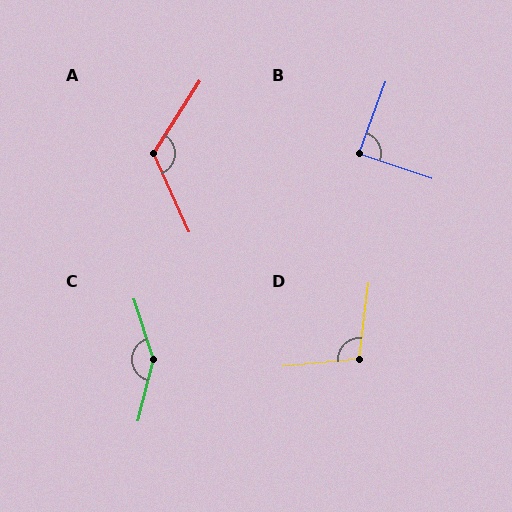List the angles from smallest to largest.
B (89°), D (103°), A (123°), C (148°).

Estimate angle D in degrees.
Approximately 103 degrees.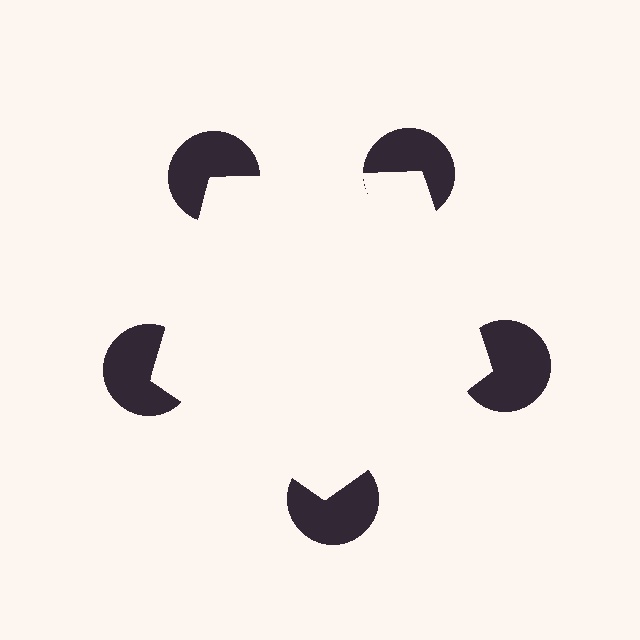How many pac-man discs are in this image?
There are 5 — one at each vertex of the illusory pentagon.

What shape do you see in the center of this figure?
An illusory pentagon — its edges are inferred from the aligned wedge cuts in the pac-man discs, not physically drawn.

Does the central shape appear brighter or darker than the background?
It typically appears slightly brighter than the background, even though no actual brightness change is drawn.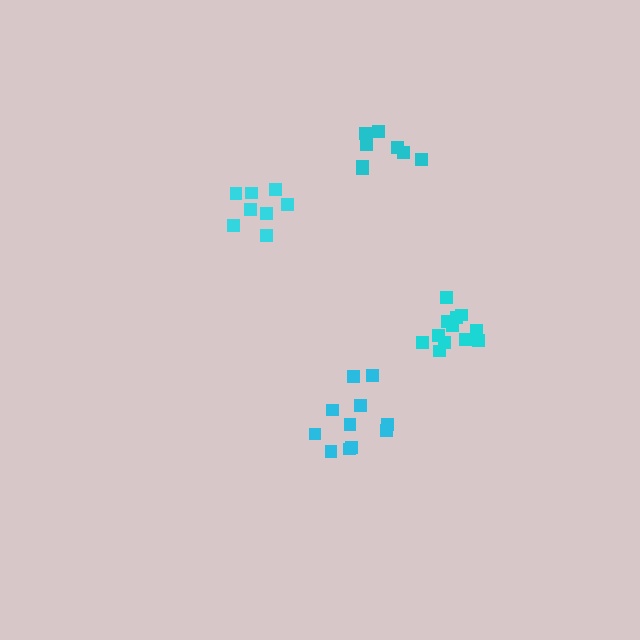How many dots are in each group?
Group 1: 8 dots, Group 2: 12 dots, Group 3: 8 dots, Group 4: 11 dots (39 total).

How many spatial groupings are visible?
There are 4 spatial groupings.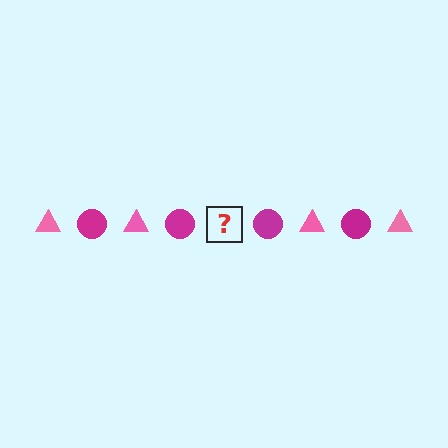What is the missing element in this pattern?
The missing element is a pink triangle.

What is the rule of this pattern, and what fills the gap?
The rule is that the pattern alternates between pink triangle and magenta circle. The gap should be filled with a pink triangle.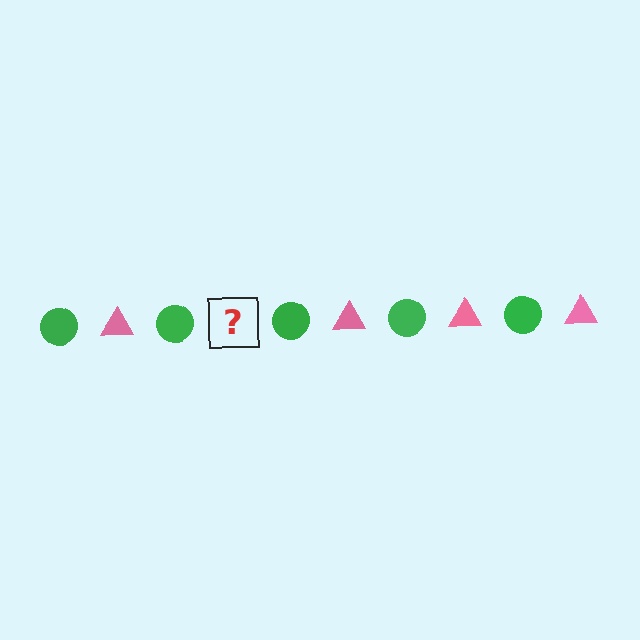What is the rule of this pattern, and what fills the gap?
The rule is that the pattern alternates between green circle and pink triangle. The gap should be filled with a pink triangle.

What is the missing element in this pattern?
The missing element is a pink triangle.